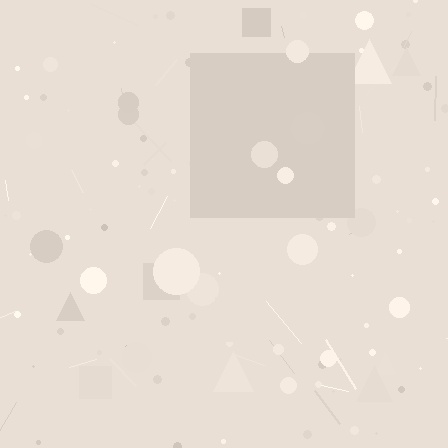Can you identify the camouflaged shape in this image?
The camouflaged shape is a square.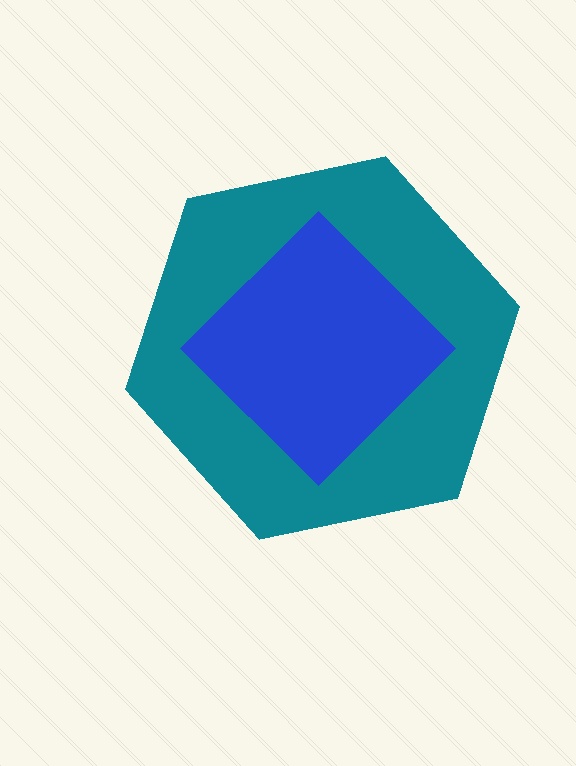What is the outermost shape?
The teal hexagon.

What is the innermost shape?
The blue diamond.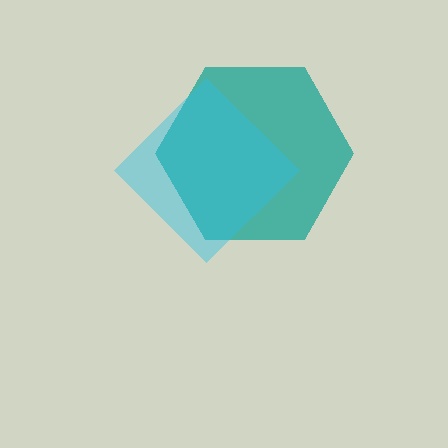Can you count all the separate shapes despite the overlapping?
Yes, there are 2 separate shapes.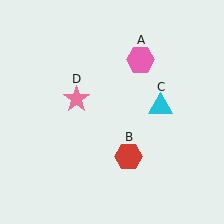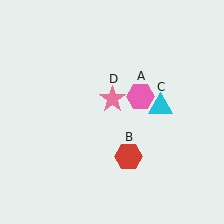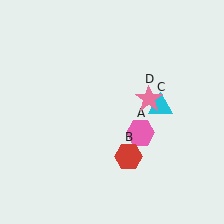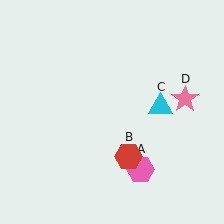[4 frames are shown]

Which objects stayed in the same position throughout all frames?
Red hexagon (object B) and cyan triangle (object C) remained stationary.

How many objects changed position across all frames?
2 objects changed position: pink hexagon (object A), pink star (object D).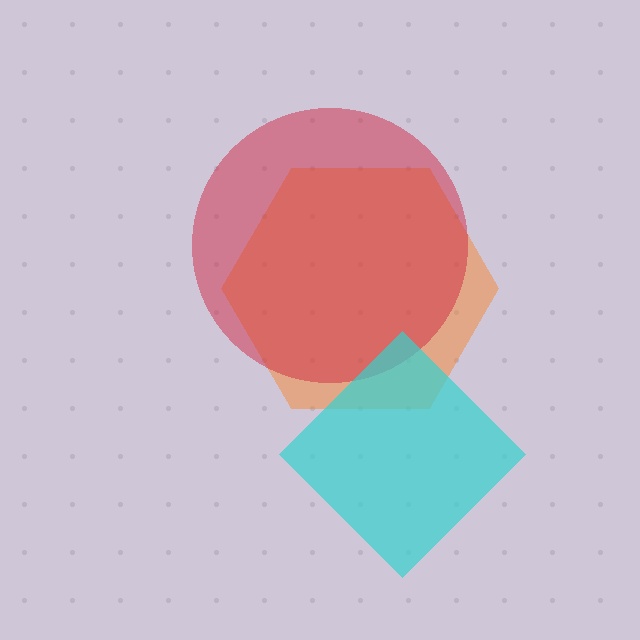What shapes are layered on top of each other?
The layered shapes are: an orange hexagon, a red circle, a cyan diamond.